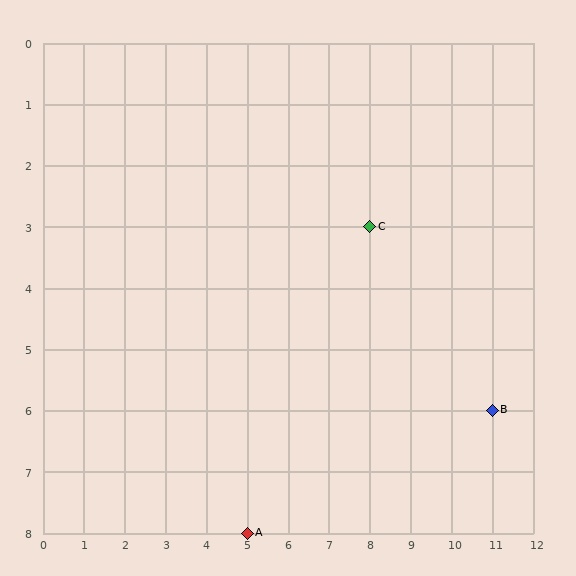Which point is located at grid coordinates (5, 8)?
Point A is at (5, 8).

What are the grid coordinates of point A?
Point A is at grid coordinates (5, 8).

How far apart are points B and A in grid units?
Points B and A are 6 columns and 2 rows apart (about 6.3 grid units diagonally).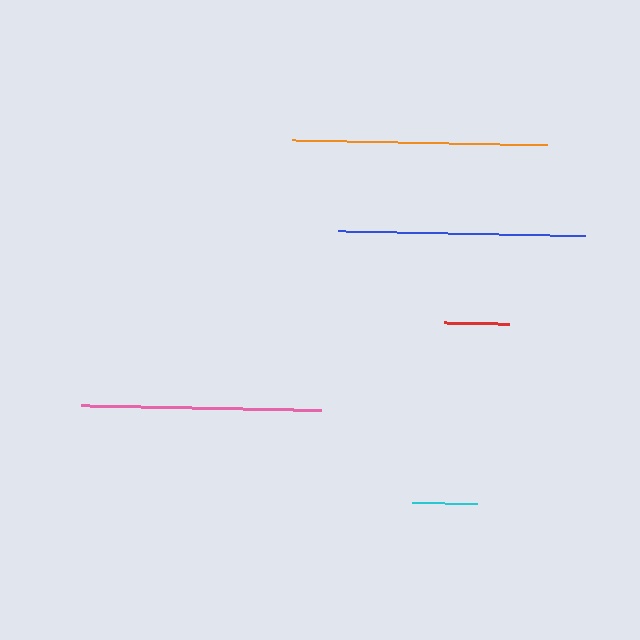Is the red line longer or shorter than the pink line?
The pink line is longer than the red line.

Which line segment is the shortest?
The red line is the shortest at approximately 64 pixels.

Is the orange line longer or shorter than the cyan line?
The orange line is longer than the cyan line.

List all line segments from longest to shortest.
From longest to shortest: orange, blue, pink, cyan, red.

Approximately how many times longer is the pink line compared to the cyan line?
The pink line is approximately 3.7 times the length of the cyan line.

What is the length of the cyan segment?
The cyan segment is approximately 65 pixels long.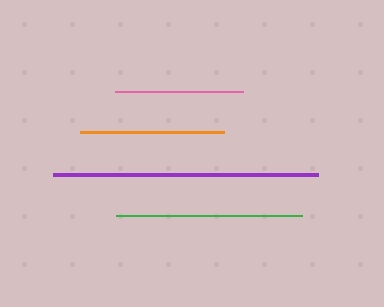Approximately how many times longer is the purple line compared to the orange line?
The purple line is approximately 1.8 times the length of the orange line.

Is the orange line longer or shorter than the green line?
The green line is longer than the orange line.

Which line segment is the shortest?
The pink line is the shortest at approximately 128 pixels.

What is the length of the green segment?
The green segment is approximately 186 pixels long.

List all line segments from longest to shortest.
From longest to shortest: purple, green, orange, pink.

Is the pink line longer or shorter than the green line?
The green line is longer than the pink line.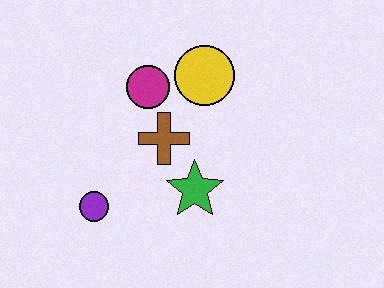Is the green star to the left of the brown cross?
No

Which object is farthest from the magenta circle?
The purple circle is farthest from the magenta circle.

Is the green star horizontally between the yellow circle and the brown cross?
Yes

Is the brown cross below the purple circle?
No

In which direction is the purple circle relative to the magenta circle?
The purple circle is below the magenta circle.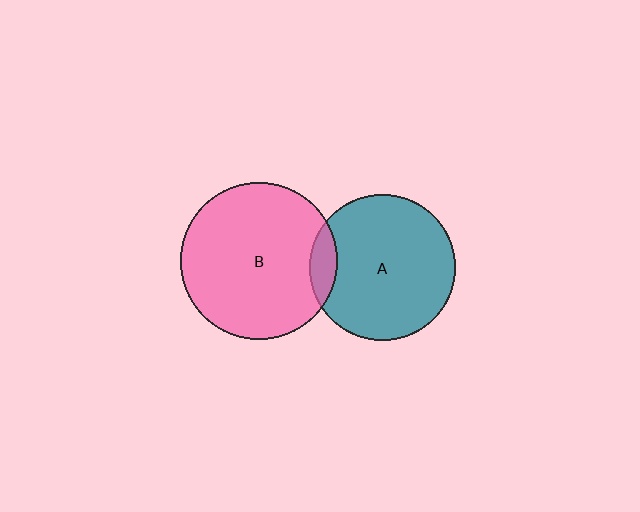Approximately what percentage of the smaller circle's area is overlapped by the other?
Approximately 10%.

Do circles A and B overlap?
Yes.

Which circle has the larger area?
Circle B (pink).